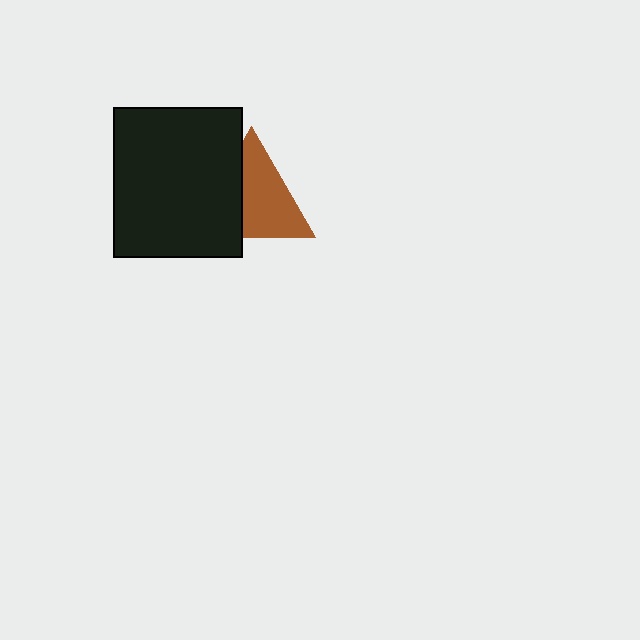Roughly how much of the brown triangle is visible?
About half of it is visible (roughly 62%).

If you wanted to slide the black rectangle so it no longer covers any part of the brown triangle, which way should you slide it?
Slide it left — that is the most direct way to separate the two shapes.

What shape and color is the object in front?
The object in front is a black rectangle.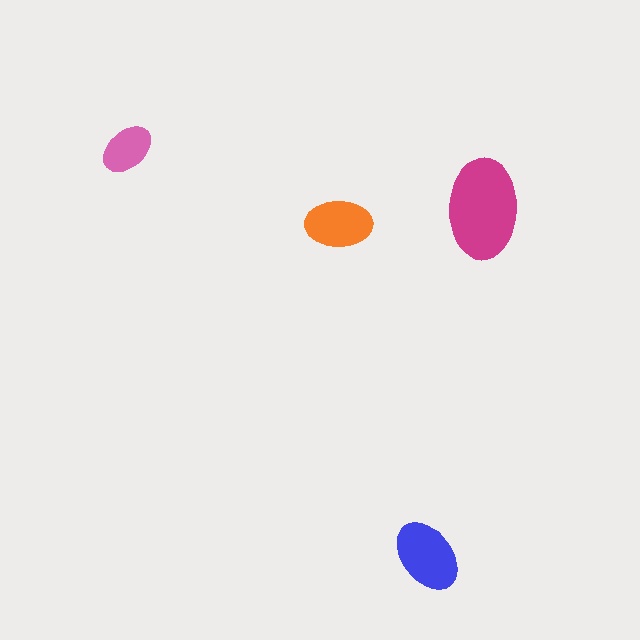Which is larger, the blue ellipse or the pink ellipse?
The blue one.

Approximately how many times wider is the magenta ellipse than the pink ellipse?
About 2 times wider.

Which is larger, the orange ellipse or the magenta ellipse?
The magenta one.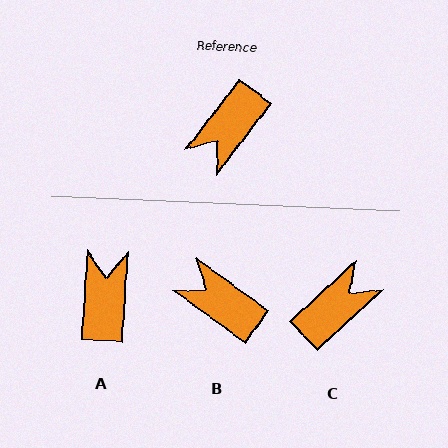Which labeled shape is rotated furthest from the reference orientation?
C, about 171 degrees away.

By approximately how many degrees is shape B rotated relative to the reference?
Approximately 88 degrees clockwise.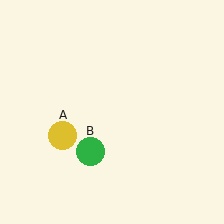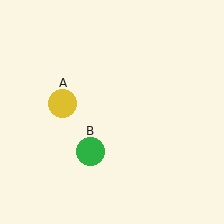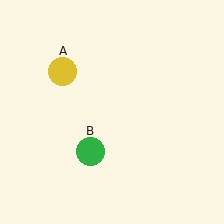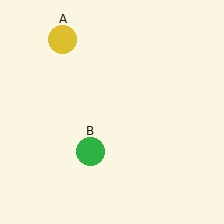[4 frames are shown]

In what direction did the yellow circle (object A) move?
The yellow circle (object A) moved up.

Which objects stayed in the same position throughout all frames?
Green circle (object B) remained stationary.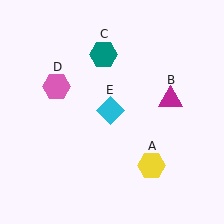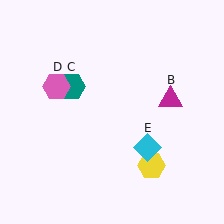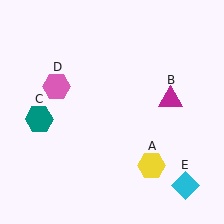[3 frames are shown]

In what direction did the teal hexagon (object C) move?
The teal hexagon (object C) moved down and to the left.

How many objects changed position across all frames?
2 objects changed position: teal hexagon (object C), cyan diamond (object E).